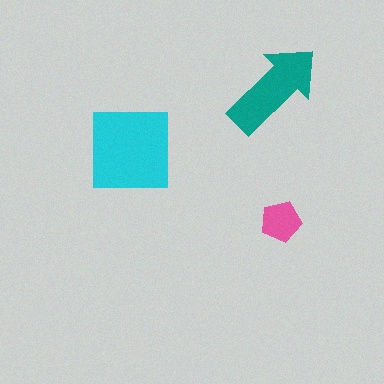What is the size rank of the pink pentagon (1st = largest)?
3rd.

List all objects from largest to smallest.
The cyan square, the teal arrow, the pink pentagon.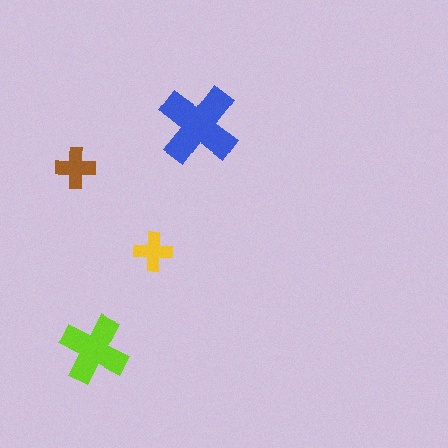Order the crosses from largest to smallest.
the blue one, the lime one, the brown one, the yellow one.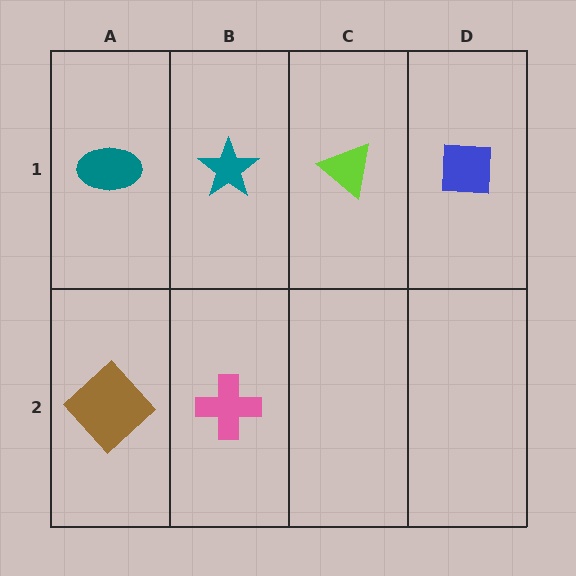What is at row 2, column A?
A brown diamond.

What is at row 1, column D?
A blue square.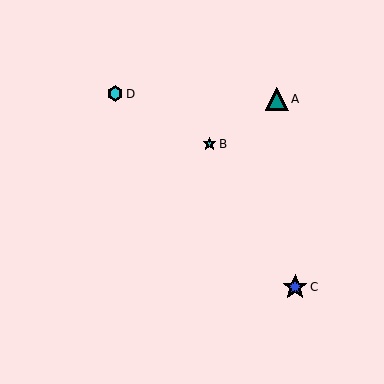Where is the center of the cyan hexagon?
The center of the cyan hexagon is at (115, 94).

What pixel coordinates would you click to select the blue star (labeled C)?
Click at (295, 287) to select the blue star C.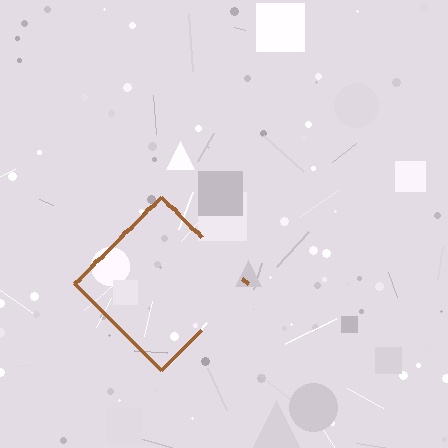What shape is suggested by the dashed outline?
The dashed outline suggests a diamond.